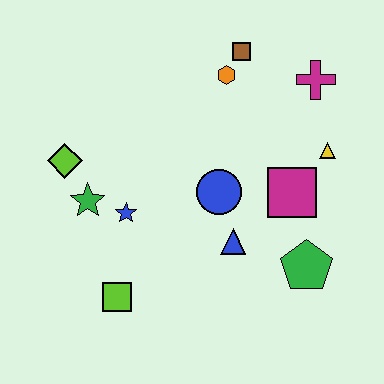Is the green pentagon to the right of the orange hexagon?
Yes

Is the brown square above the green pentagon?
Yes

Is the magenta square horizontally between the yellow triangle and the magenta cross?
No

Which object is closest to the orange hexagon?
The brown square is closest to the orange hexagon.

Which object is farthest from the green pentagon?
The lime diamond is farthest from the green pentagon.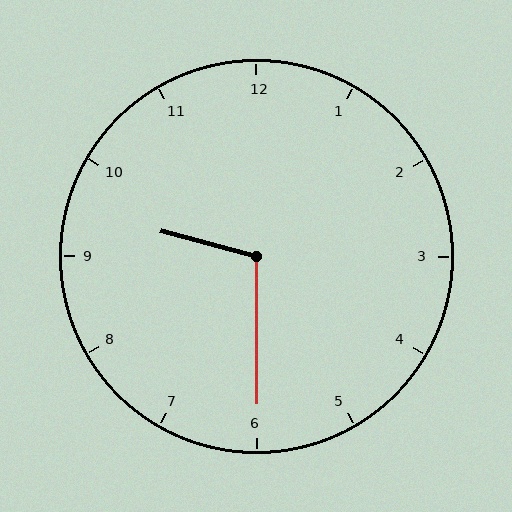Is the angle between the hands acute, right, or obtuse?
It is obtuse.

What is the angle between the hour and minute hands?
Approximately 105 degrees.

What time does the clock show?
9:30.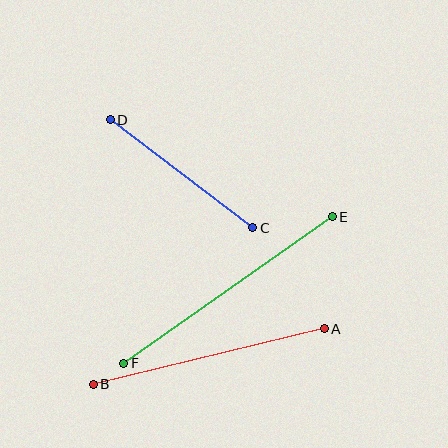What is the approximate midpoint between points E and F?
The midpoint is at approximately (228, 290) pixels.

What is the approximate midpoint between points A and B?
The midpoint is at approximately (209, 356) pixels.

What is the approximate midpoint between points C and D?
The midpoint is at approximately (182, 174) pixels.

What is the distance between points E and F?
The distance is approximately 255 pixels.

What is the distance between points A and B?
The distance is approximately 237 pixels.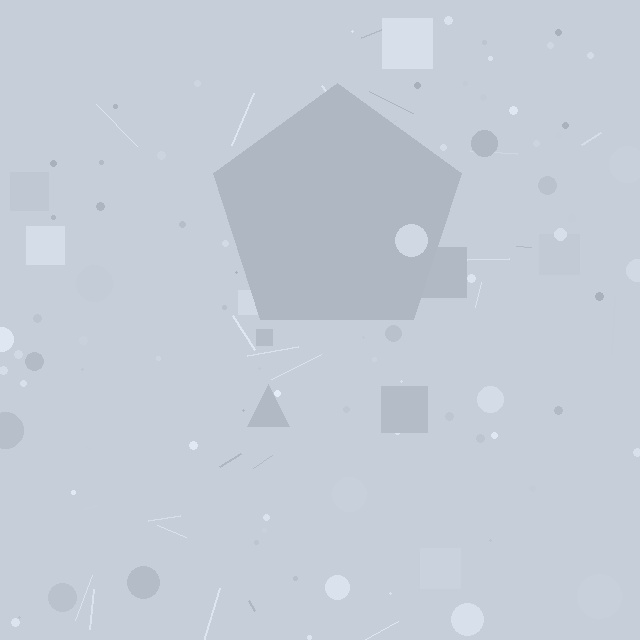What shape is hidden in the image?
A pentagon is hidden in the image.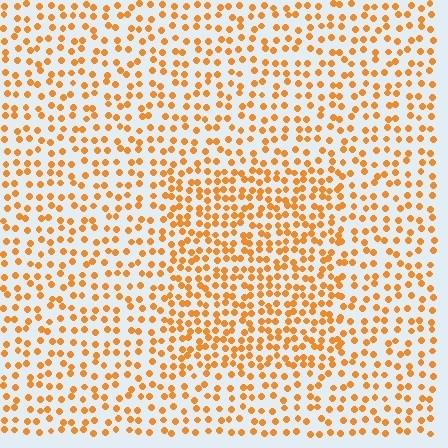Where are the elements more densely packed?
The elements are more densely packed inside the rectangle boundary.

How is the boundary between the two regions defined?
The boundary is defined by a change in element density (approximately 1.6x ratio). All elements are the same color, size, and shape.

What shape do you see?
I see a rectangle.